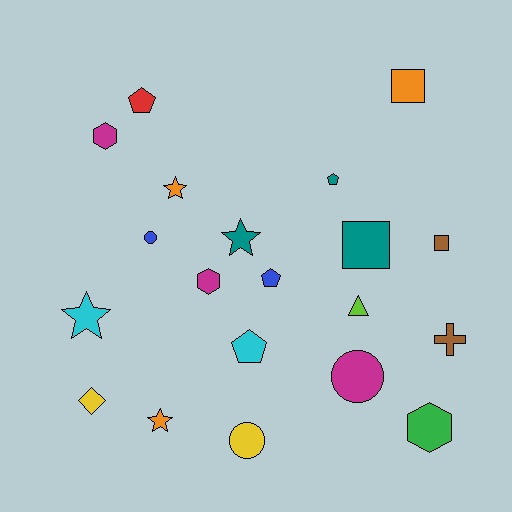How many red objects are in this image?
There is 1 red object.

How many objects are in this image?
There are 20 objects.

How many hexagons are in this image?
There are 3 hexagons.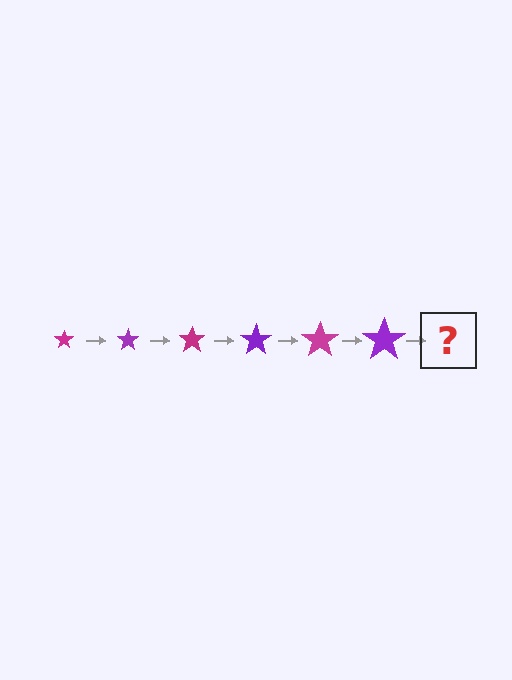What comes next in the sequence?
The next element should be a magenta star, larger than the previous one.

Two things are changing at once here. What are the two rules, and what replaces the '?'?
The two rules are that the star grows larger each step and the color cycles through magenta and purple. The '?' should be a magenta star, larger than the previous one.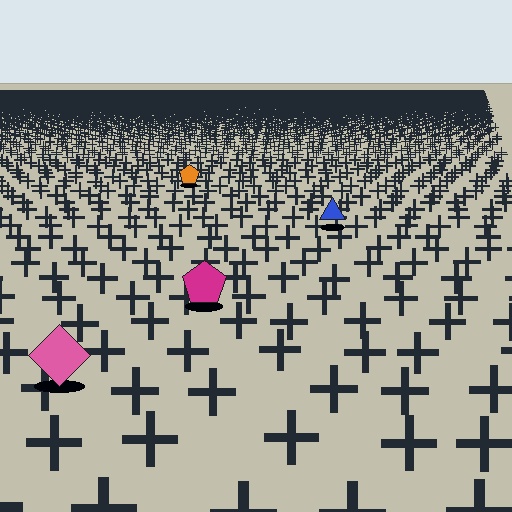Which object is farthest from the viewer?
The orange pentagon is farthest from the viewer. It appears smaller and the ground texture around it is denser.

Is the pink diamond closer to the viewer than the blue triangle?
Yes. The pink diamond is closer — you can tell from the texture gradient: the ground texture is coarser near it.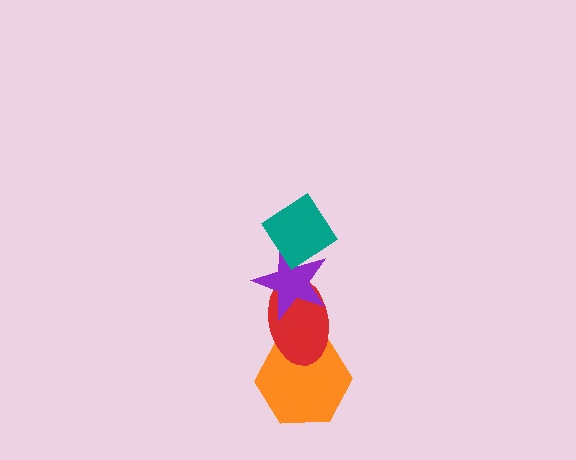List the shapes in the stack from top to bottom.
From top to bottom: the teal diamond, the purple star, the red ellipse, the orange hexagon.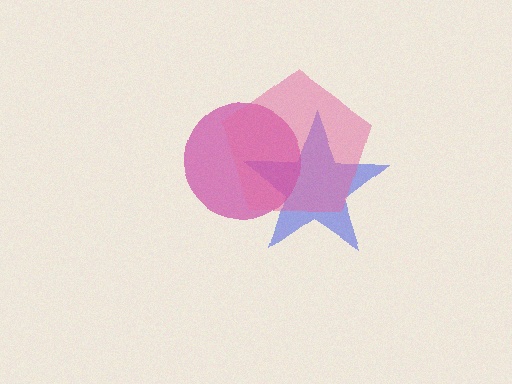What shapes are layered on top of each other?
The layered shapes are: a blue star, a magenta circle, a pink pentagon.